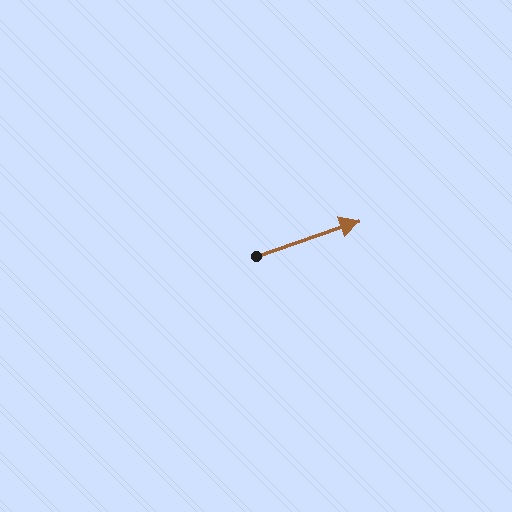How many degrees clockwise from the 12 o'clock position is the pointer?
Approximately 71 degrees.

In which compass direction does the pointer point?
East.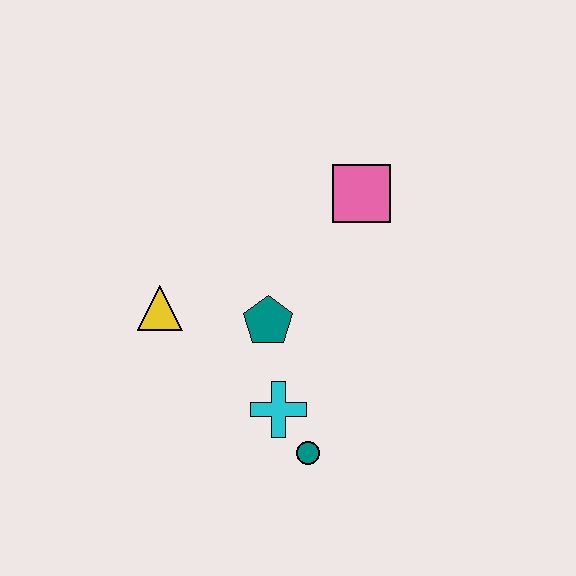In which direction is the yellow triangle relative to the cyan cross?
The yellow triangle is to the left of the cyan cross.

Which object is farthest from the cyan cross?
The pink square is farthest from the cyan cross.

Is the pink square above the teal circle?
Yes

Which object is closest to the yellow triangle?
The teal pentagon is closest to the yellow triangle.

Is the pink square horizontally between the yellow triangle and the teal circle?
No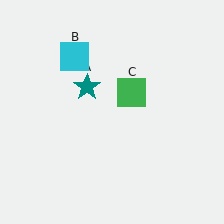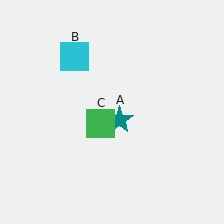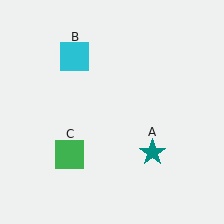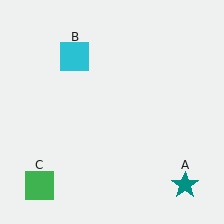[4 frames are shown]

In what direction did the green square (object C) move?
The green square (object C) moved down and to the left.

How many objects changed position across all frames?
2 objects changed position: teal star (object A), green square (object C).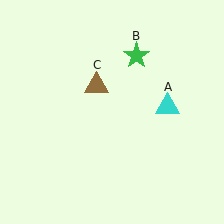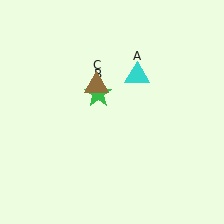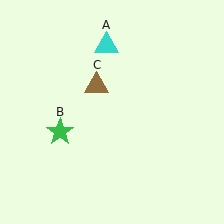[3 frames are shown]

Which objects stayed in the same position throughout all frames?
Brown triangle (object C) remained stationary.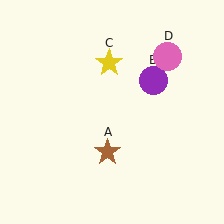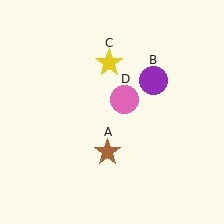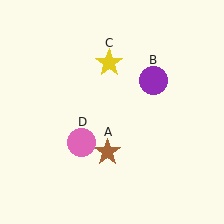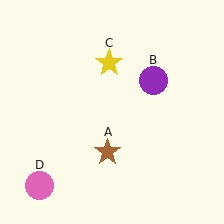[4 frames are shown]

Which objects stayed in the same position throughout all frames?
Brown star (object A) and purple circle (object B) and yellow star (object C) remained stationary.